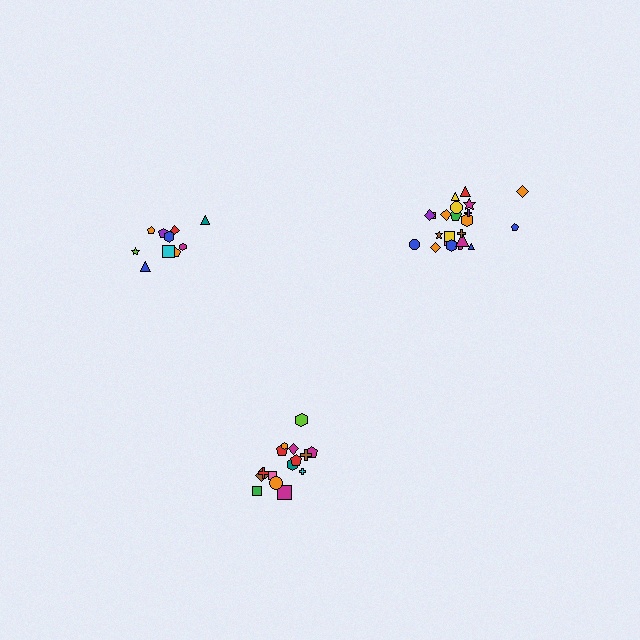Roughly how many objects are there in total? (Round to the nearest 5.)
Roughly 45 objects in total.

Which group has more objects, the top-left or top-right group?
The top-right group.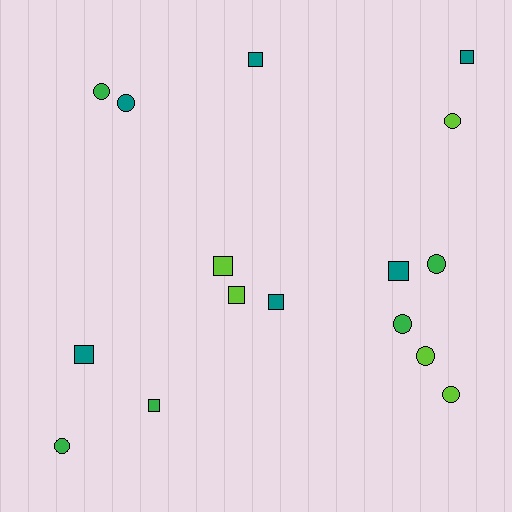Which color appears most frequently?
Teal, with 6 objects.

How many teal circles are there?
There is 1 teal circle.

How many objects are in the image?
There are 16 objects.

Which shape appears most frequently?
Circle, with 8 objects.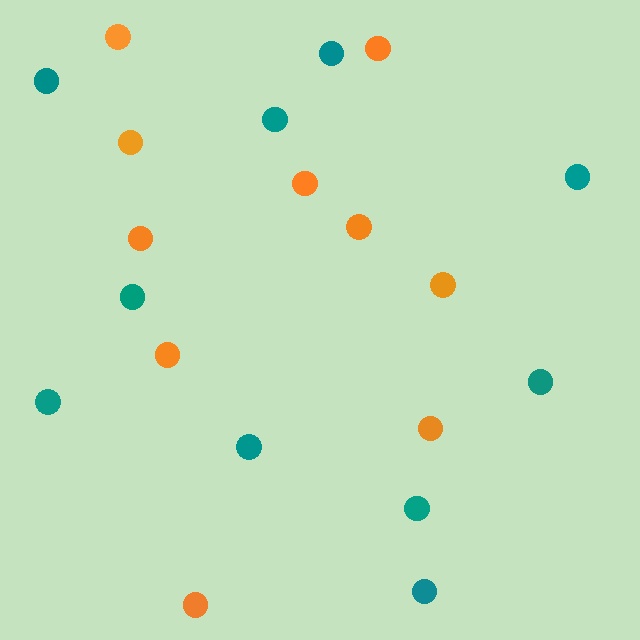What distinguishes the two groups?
There are 2 groups: one group of teal circles (10) and one group of orange circles (10).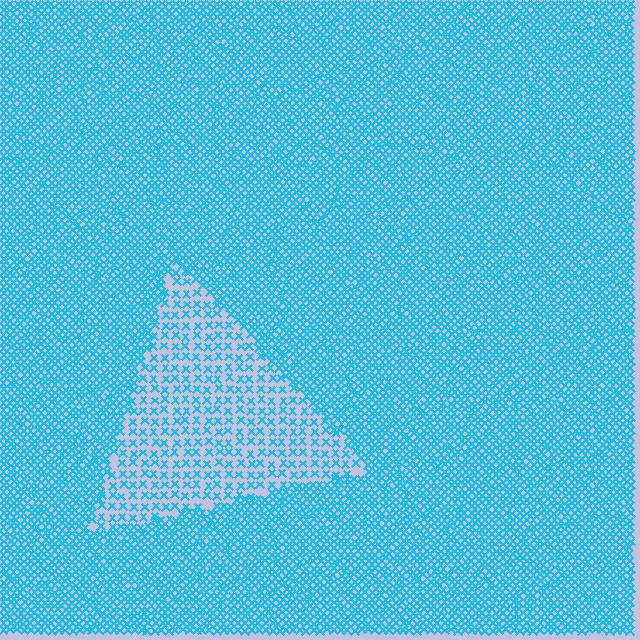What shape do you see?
I see a triangle.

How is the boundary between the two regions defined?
The boundary is defined by a change in element density (approximately 2.4x ratio). All elements are the same color, size, and shape.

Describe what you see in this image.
The image contains small cyan elements arranged at two different densities. A triangle-shaped region is visible where the elements are less densely packed than the surrounding area.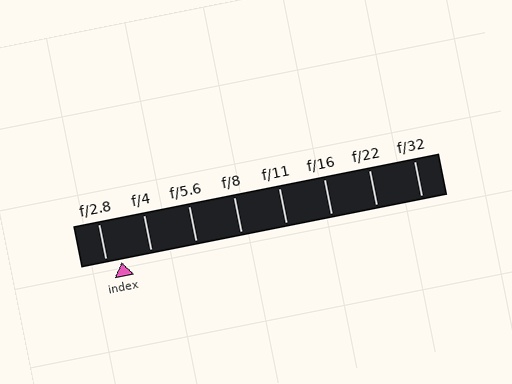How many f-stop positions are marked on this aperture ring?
There are 8 f-stop positions marked.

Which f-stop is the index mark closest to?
The index mark is closest to f/2.8.